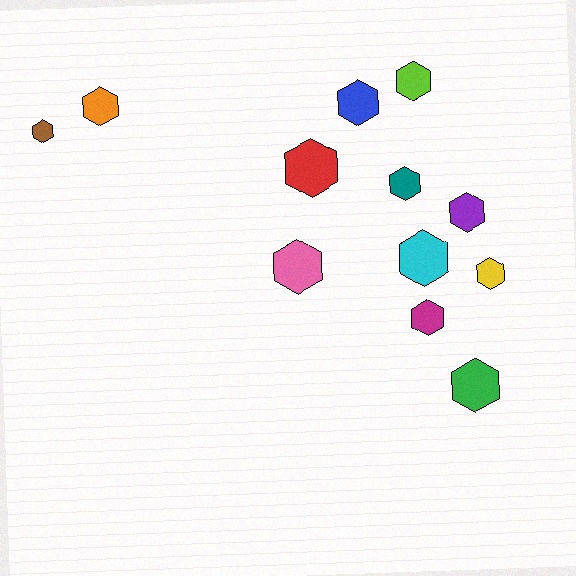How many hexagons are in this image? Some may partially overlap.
There are 12 hexagons.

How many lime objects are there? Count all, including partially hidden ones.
There is 1 lime object.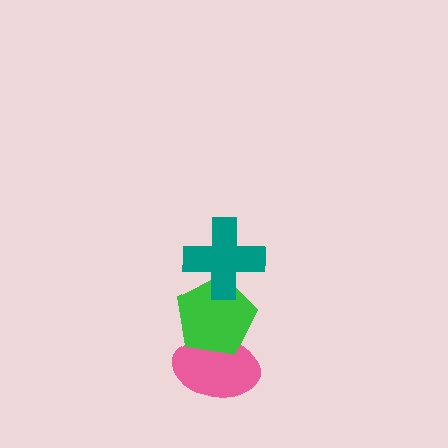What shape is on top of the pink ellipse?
The green pentagon is on top of the pink ellipse.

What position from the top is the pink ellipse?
The pink ellipse is 3rd from the top.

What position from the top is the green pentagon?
The green pentagon is 2nd from the top.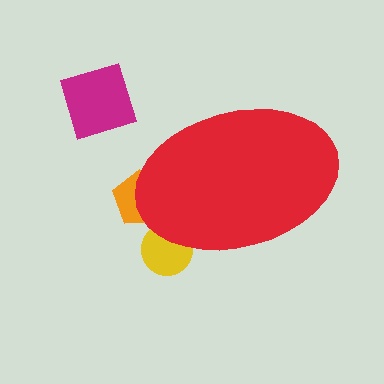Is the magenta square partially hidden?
No, the magenta square is fully visible.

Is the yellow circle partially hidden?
Yes, the yellow circle is partially hidden behind the red ellipse.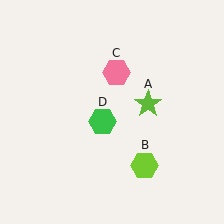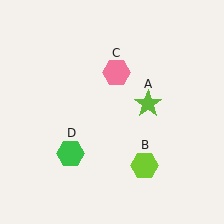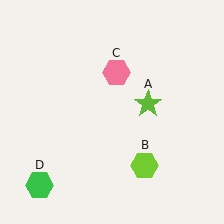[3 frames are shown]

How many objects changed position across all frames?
1 object changed position: green hexagon (object D).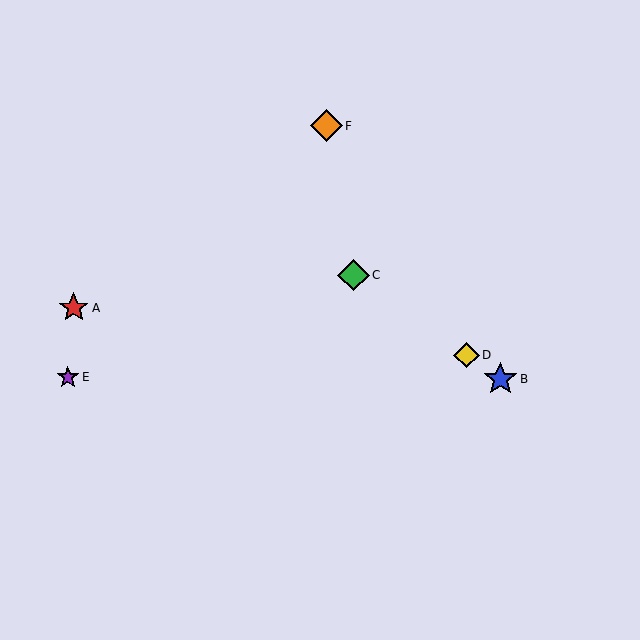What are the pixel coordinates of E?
Object E is at (68, 377).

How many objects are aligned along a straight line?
3 objects (B, C, D) are aligned along a straight line.